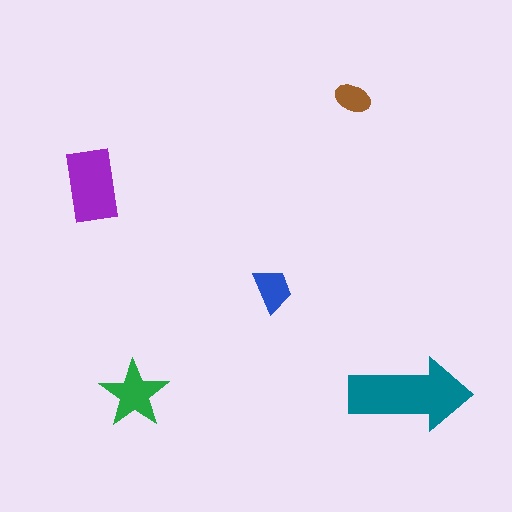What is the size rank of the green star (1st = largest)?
3rd.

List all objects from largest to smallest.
The teal arrow, the purple rectangle, the green star, the blue trapezoid, the brown ellipse.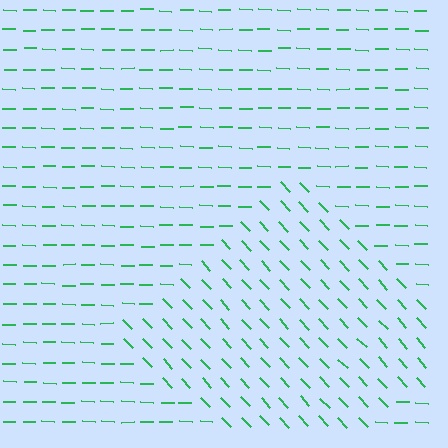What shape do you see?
I see a diamond.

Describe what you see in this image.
The image is filled with small green line segments. A diamond region in the image has lines oriented differently from the surrounding lines, creating a visible texture boundary.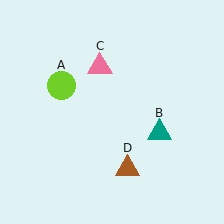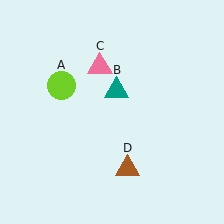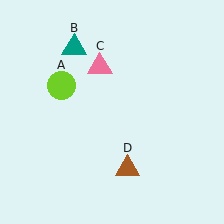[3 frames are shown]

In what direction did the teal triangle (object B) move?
The teal triangle (object B) moved up and to the left.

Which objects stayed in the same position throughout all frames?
Lime circle (object A) and pink triangle (object C) and brown triangle (object D) remained stationary.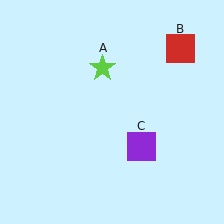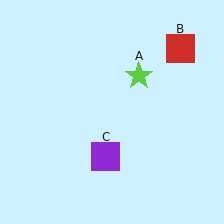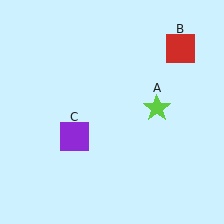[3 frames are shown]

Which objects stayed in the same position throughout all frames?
Red square (object B) remained stationary.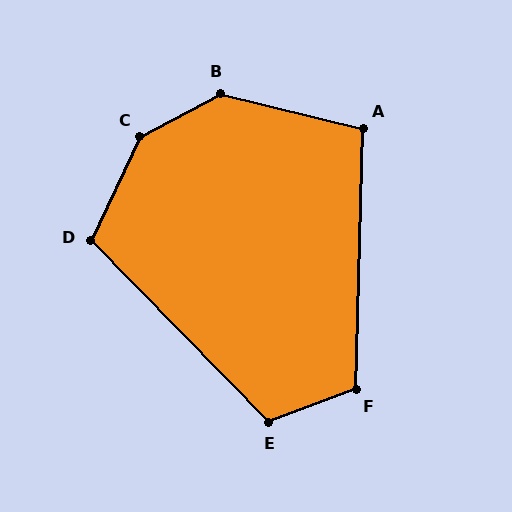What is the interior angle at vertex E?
Approximately 114 degrees (obtuse).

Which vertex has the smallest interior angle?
A, at approximately 102 degrees.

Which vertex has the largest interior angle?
C, at approximately 144 degrees.